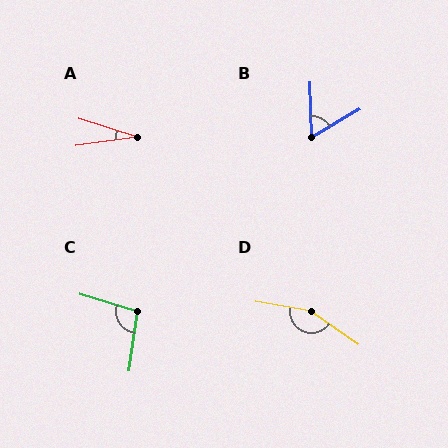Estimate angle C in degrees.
Approximately 99 degrees.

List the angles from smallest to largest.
A (25°), B (61°), C (99°), D (155°).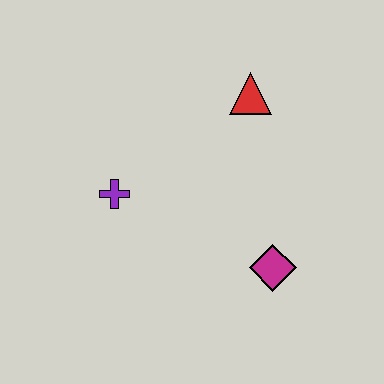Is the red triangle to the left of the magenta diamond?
Yes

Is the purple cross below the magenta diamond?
No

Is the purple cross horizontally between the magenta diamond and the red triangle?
No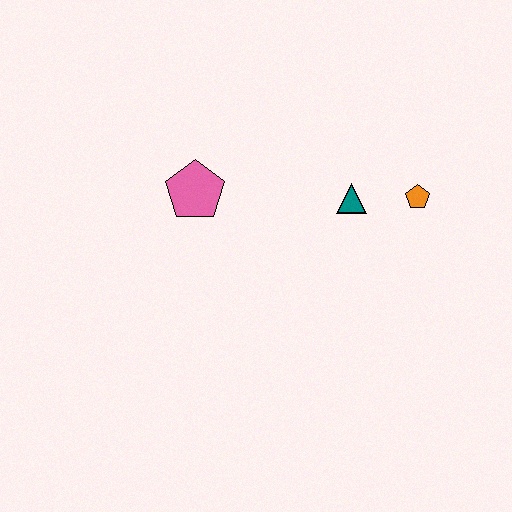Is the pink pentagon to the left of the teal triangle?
Yes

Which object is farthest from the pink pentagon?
The orange pentagon is farthest from the pink pentagon.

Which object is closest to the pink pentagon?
The teal triangle is closest to the pink pentagon.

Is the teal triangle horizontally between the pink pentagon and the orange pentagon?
Yes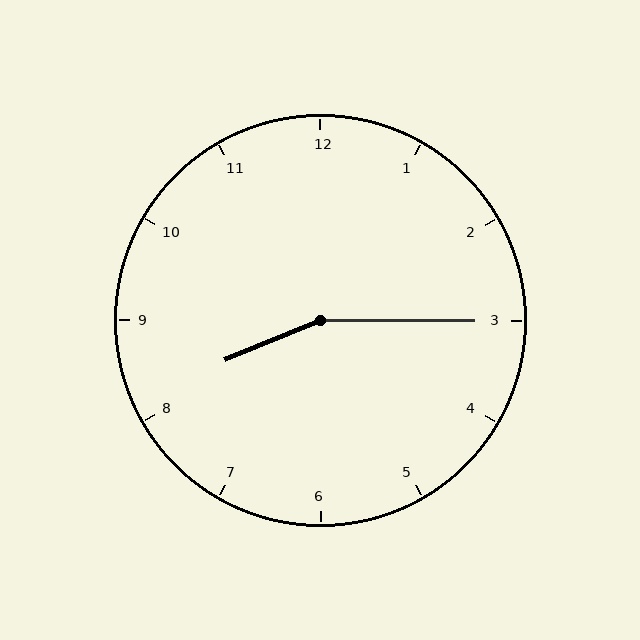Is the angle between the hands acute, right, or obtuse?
It is obtuse.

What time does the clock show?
8:15.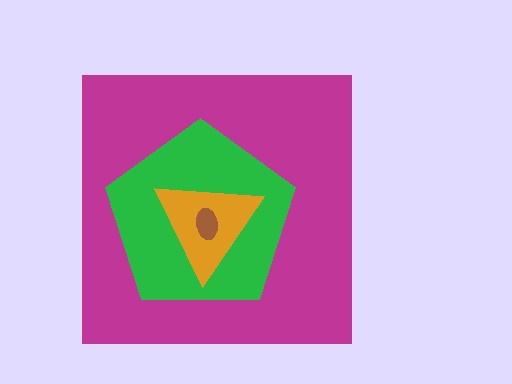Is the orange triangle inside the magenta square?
Yes.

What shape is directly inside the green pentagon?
The orange triangle.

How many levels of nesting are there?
4.